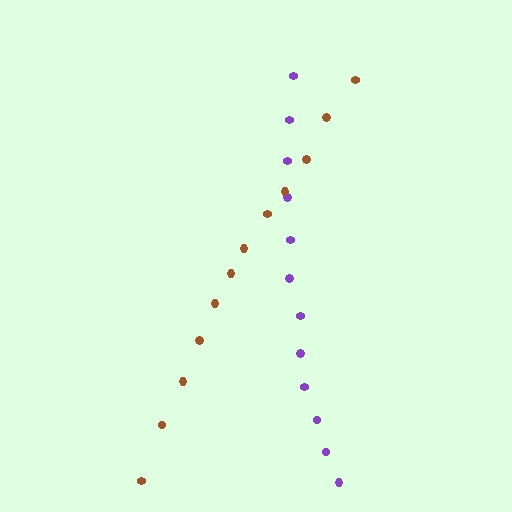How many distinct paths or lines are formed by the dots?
There are 2 distinct paths.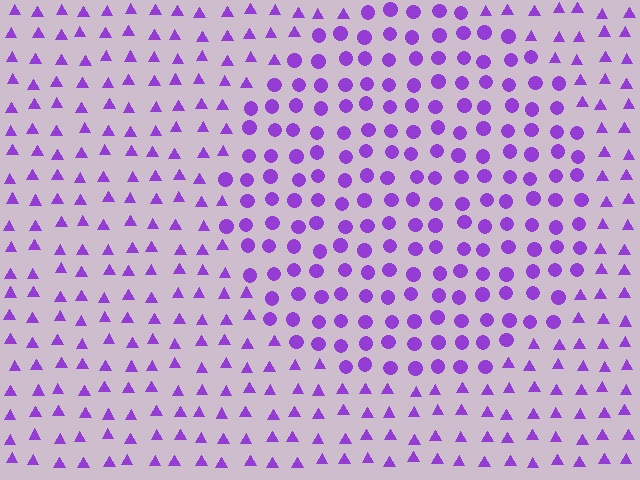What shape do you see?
I see a circle.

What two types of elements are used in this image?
The image uses circles inside the circle region and triangles outside it.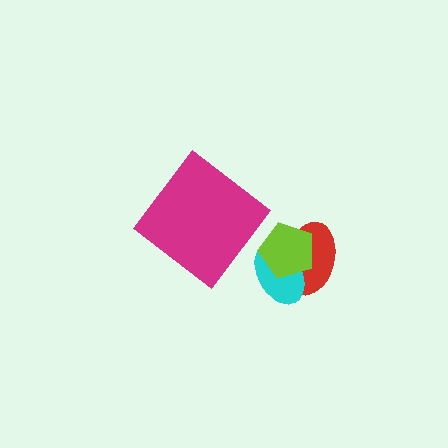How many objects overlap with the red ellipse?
2 objects overlap with the red ellipse.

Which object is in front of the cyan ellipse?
The lime pentagon is in front of the cyan ellipse.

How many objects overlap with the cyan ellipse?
2 objects overlap with the cyan ellipse.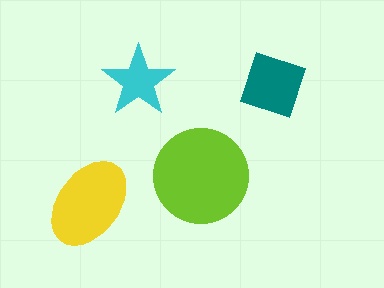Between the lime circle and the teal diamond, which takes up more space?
The lime circle.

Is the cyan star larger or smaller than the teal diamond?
Smaller.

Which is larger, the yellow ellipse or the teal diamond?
The yellow ellipse.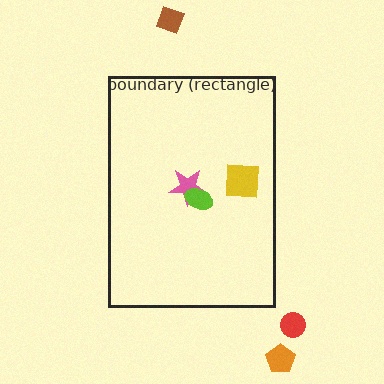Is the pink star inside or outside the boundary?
Inside.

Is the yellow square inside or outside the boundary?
Inside.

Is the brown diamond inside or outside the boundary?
Outside.